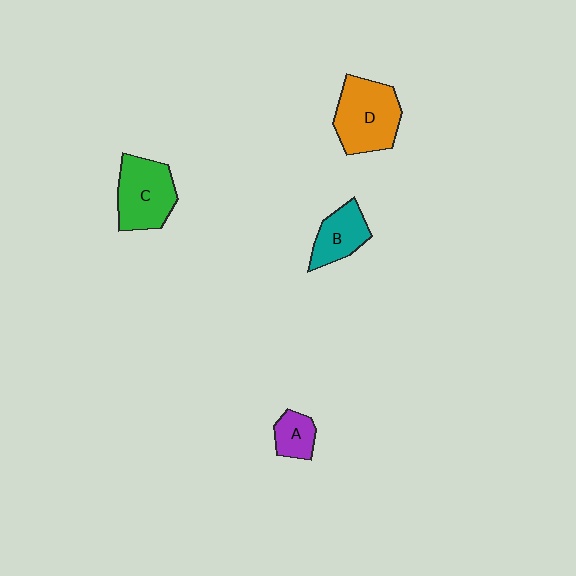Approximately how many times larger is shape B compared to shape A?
Approximately 1.5 times.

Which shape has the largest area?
Shape D (orange).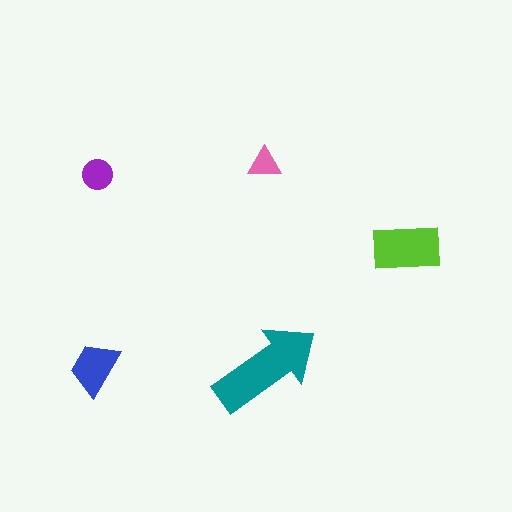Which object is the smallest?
The pink triangle.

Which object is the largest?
The teal arrow.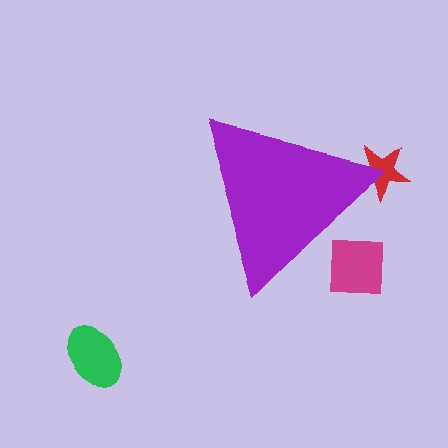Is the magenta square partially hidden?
Yes, the magenta square is partially hidden behind the purple triangle.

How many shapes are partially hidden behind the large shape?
2 shapes are partially hidden.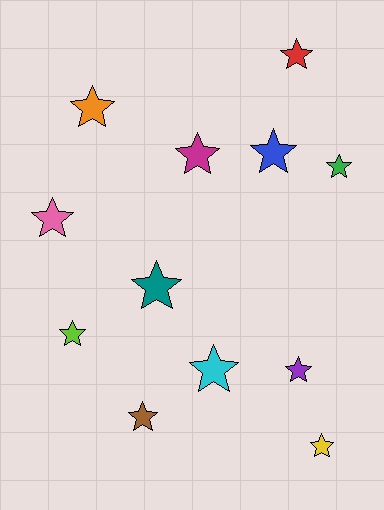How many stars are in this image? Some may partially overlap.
There are 12 stars.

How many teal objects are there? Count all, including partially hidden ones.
There is 1 teal object.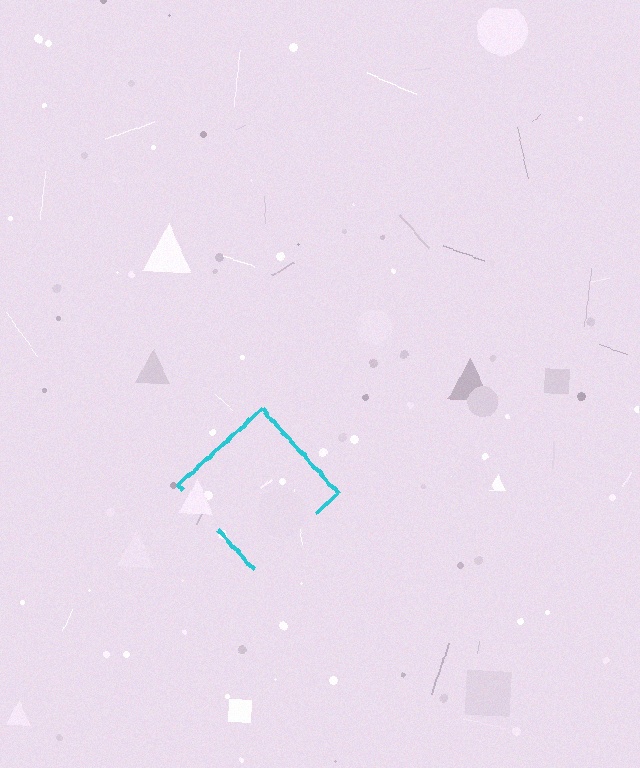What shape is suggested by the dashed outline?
The dashed outline suggests a diamond.